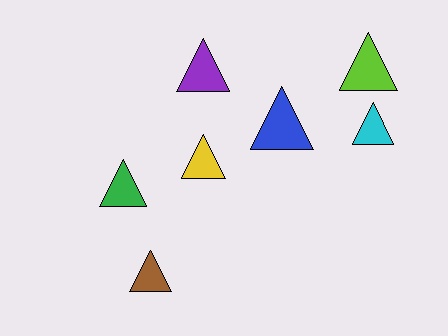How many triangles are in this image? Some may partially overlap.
There are 7 triangles.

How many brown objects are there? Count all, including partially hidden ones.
There is 1 brown object.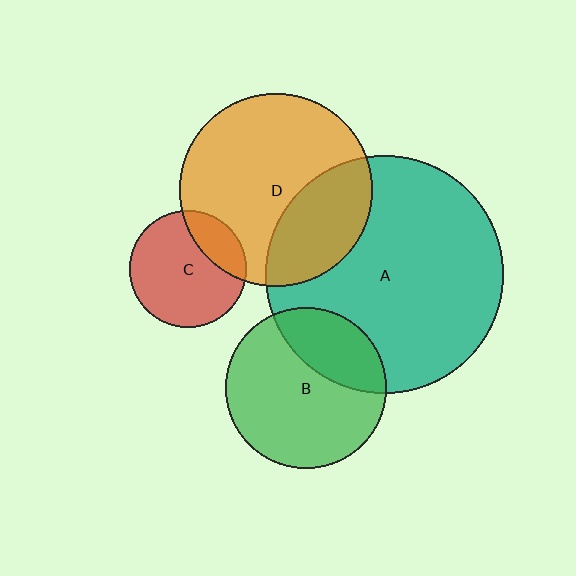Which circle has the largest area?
Circle A (teal).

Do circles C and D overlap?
Yes.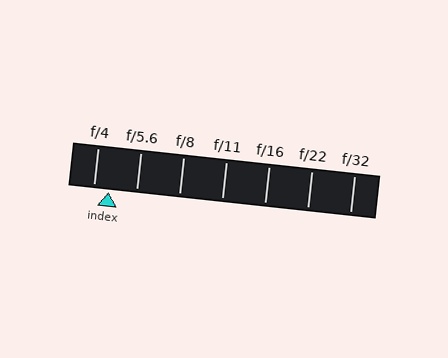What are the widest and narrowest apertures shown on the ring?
The widest aperture shown is f/4 and the narrowest is f/32.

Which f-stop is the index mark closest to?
The index mark is closest to f/4.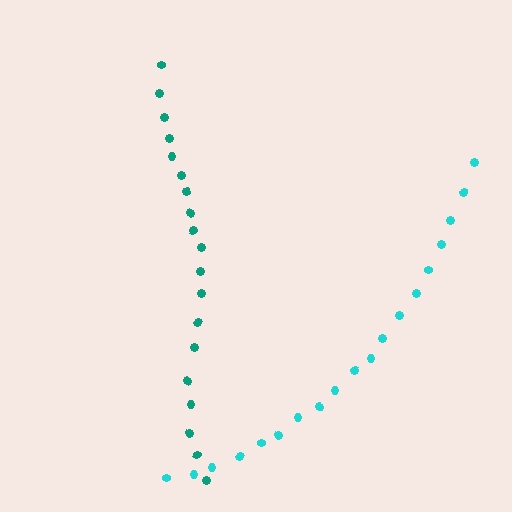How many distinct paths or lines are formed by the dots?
There are 2 distinct paths.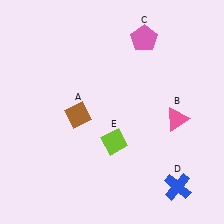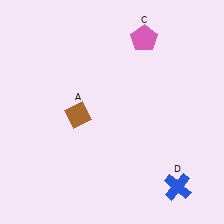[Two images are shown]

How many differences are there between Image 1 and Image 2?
There are 2 differences between the two images.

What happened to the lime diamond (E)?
The lime diamond (E) was removed in Image 2. It was in the bottom-right area of Image 1.